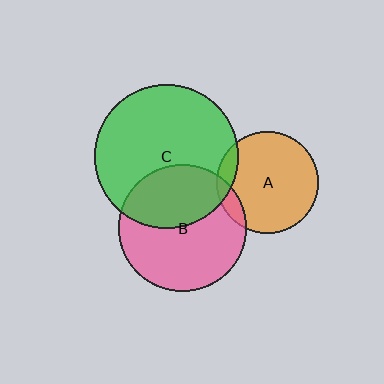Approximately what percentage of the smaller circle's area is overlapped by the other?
Approximately 40%.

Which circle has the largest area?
Circle C (green).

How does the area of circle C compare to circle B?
Approximately 1.3 times.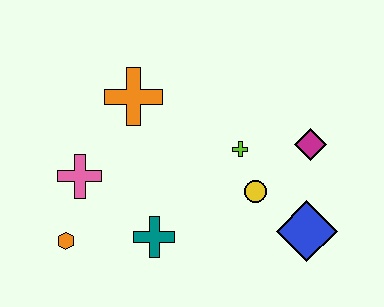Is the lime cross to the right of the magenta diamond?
No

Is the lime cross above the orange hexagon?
Yes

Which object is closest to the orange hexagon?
The pink cross is closest to the orange hexagon.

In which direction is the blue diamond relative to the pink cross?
The blue diamond is to the right of the pink cross.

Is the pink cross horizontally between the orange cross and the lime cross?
No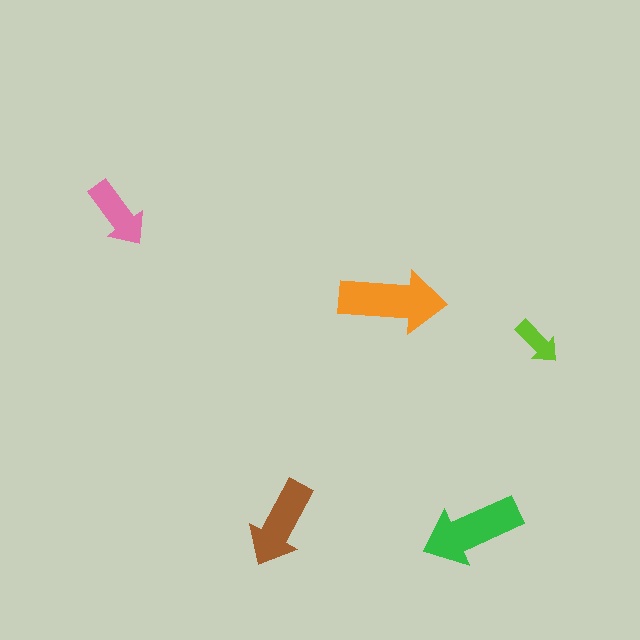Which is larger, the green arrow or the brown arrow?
The green one.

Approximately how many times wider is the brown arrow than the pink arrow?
About 1.5 times wider.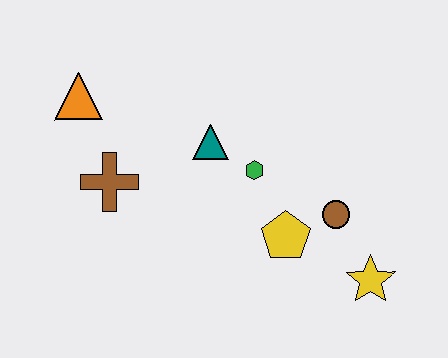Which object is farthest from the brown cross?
The yellow star is farthest from the brown cross.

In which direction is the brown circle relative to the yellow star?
The brown circle is above the yellow star.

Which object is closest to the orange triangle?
The brown cross is closest to the orange triangle.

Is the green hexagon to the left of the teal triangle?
No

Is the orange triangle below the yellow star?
No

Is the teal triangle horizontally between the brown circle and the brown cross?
Yes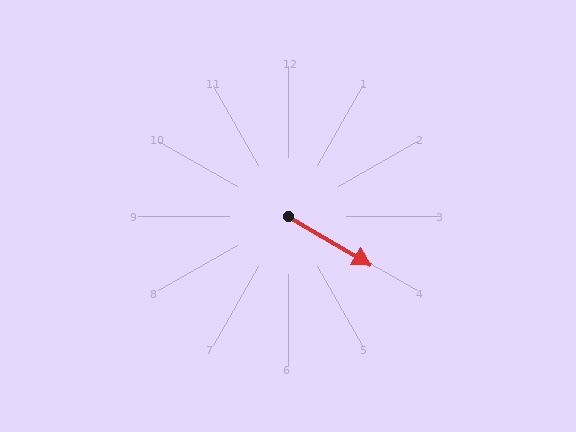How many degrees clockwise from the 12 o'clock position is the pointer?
Approximately 121 degrees.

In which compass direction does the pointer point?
Southeast.